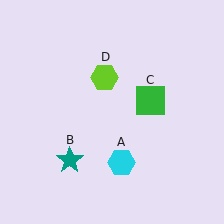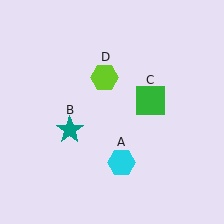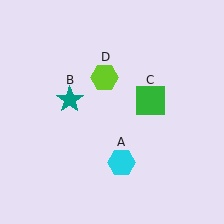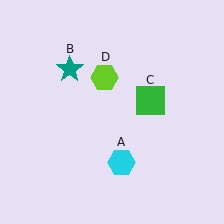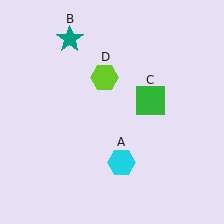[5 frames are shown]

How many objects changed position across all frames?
1 object changed position: teal star (object B).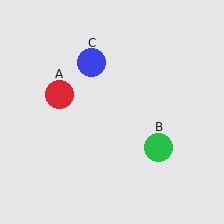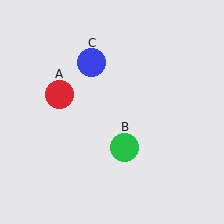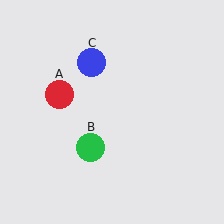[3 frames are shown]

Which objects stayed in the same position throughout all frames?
Red circle (object A) and blue circle (object C) remained stationary.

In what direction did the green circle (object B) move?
The green circle (object B) moved left.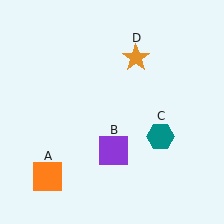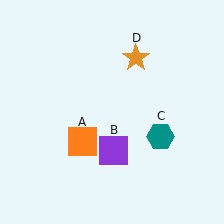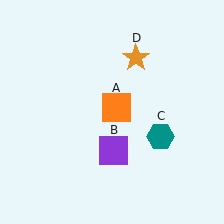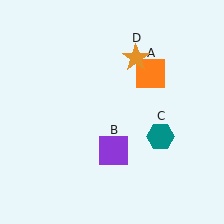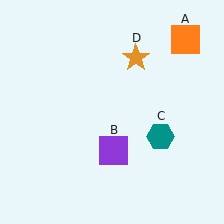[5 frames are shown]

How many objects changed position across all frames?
1 object changed position: orange square (object A).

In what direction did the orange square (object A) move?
The orange square (object A) moved up and to the right.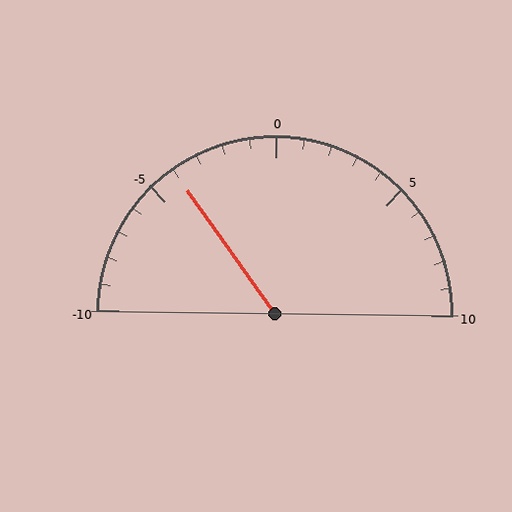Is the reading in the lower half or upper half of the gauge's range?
The reading is in the lower half of the range (-10 to 10).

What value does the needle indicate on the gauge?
The needle indicates approximately -4.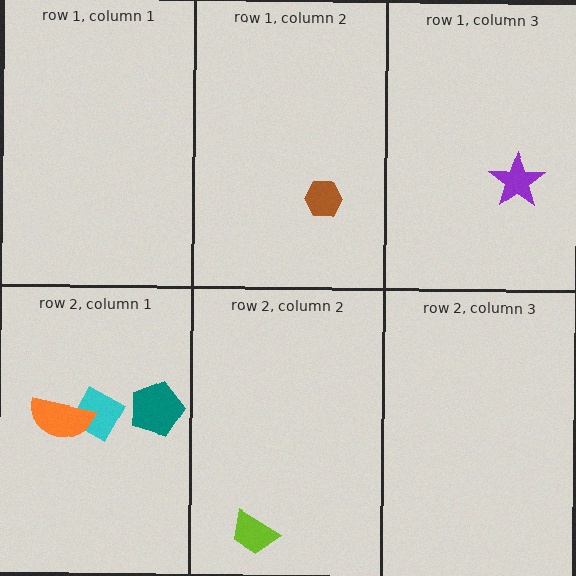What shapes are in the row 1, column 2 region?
The brown hexagon.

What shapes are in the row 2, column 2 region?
The lime trapezoid.